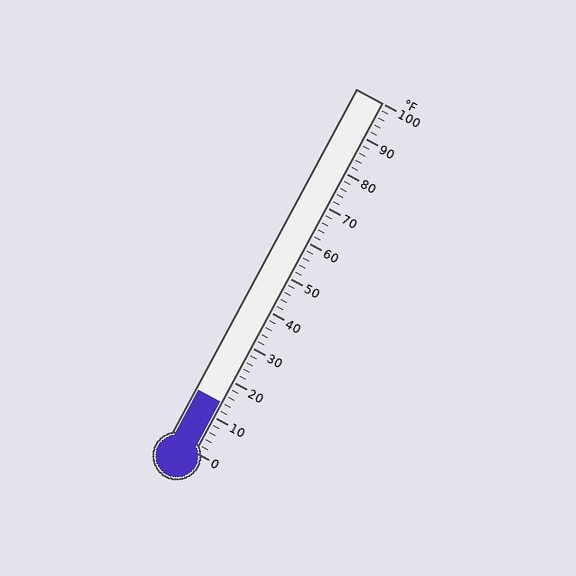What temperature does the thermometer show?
The thermometer shows approximately 14°F.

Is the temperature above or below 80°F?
The temperature is below 80°F.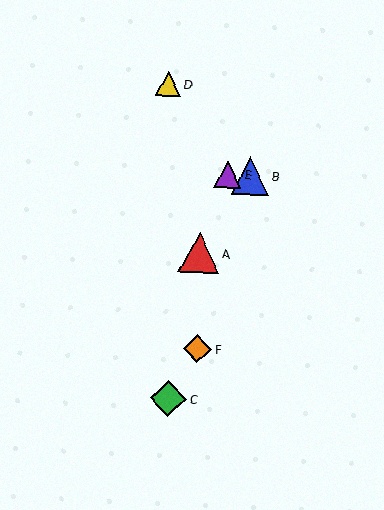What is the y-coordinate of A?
Object A is at y≈253.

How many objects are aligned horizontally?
2 objects (B, E) are aligned horizontally.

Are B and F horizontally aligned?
No, B is at y≈176 and F is at y≈349.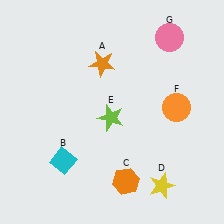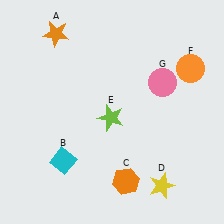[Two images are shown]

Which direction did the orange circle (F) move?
The orange circle (F) moved up.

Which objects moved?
The objects that moved are: the orange star (A), the orange circle (F), the pink circle (G).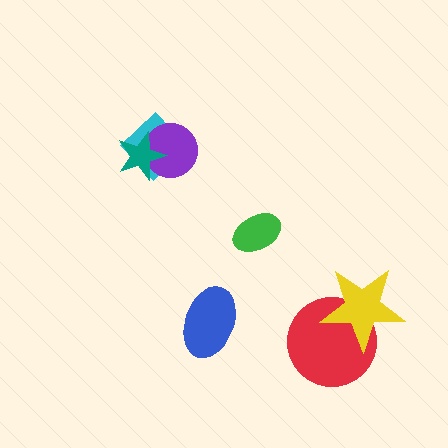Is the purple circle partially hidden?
Yes, it is partially covered by another shape.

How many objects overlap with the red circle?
1 object overlaps with the red circle.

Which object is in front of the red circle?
The yellow star is in front of the red circle.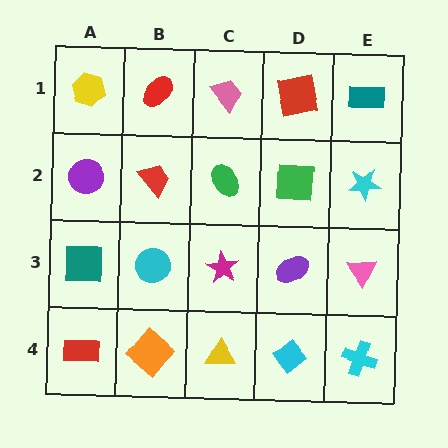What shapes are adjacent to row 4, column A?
A teal square (row 3, column A), an orange diamond (row 4, column B).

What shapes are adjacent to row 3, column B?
A red trapezoid (row 2, column B), an orange diamond (row 4, column B), a teal square (row 3, column A), a magenta star (row 3, column C).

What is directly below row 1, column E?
A cyan star.